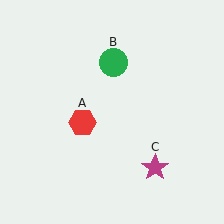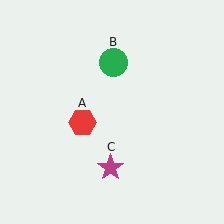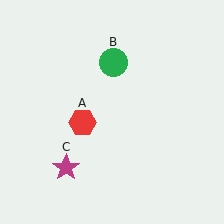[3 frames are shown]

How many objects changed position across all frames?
1 object changed position: magenta star (object C).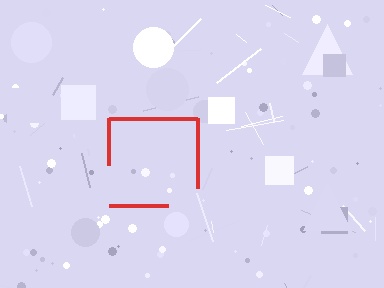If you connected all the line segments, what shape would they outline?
They would outline a square.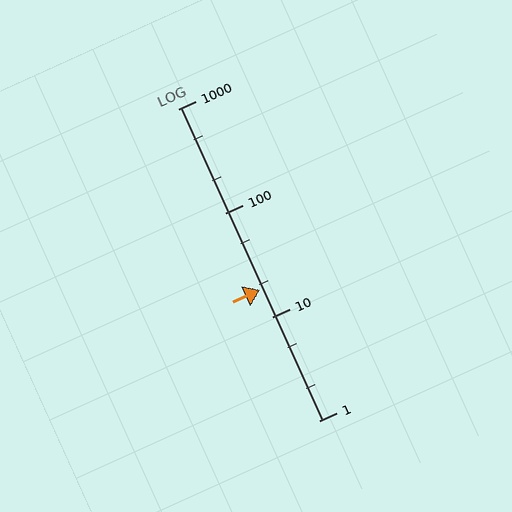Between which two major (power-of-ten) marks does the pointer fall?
The pointer is between 10 and 100.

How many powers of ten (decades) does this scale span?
The scale spans 3 decades, from 1 to 1000.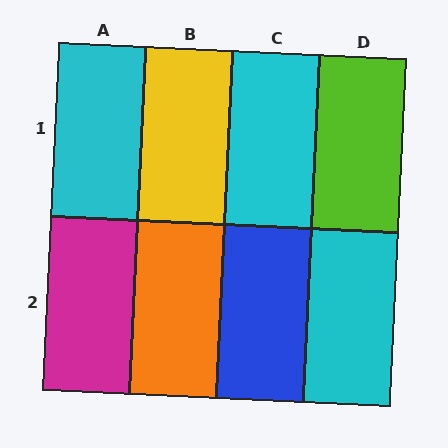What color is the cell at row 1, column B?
Yellow.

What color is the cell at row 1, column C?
Cyan.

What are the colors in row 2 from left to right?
Magenta, orange, blue, cyan.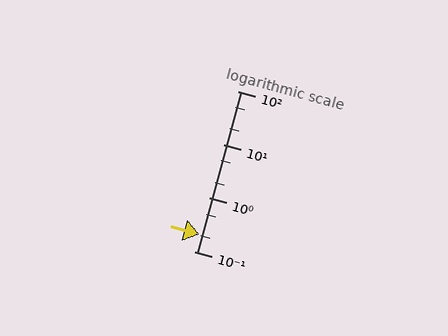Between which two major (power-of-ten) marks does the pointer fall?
The pointer is between 0.1 and 1.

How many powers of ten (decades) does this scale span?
The scale spans 3 decades, from 0.1 to 100.